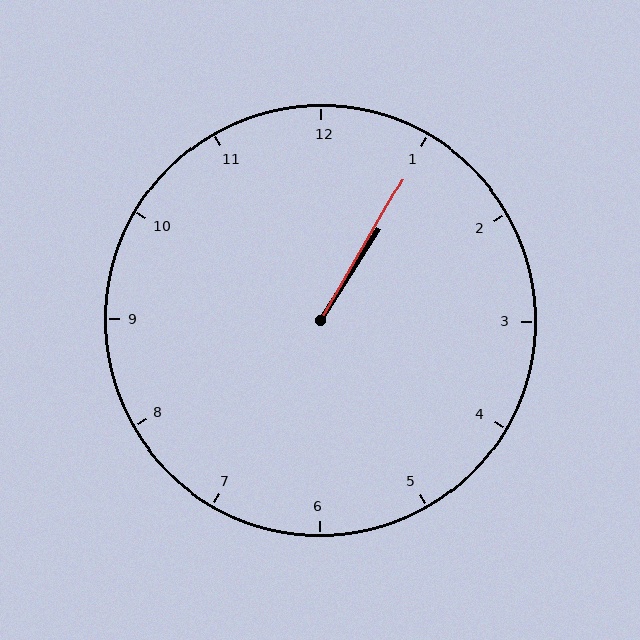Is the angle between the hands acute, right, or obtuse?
It is acute.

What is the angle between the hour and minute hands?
Approximately 2 degrees.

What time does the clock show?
1:05.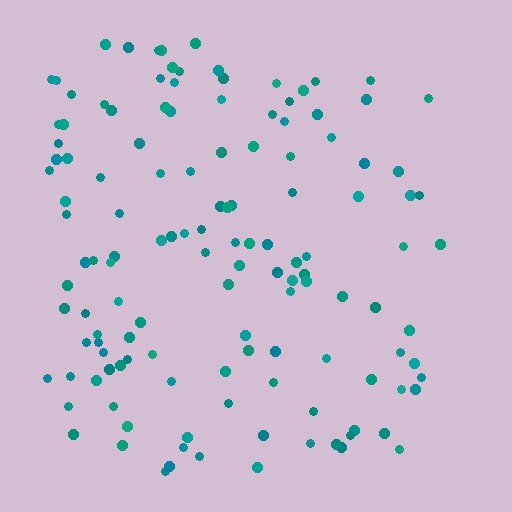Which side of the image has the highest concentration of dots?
The left.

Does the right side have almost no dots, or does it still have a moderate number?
Still a moderate number, just noticeably fewer than the left.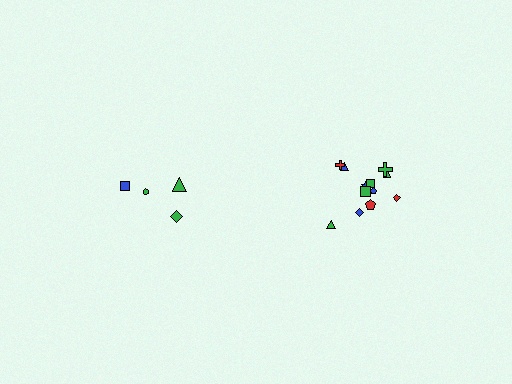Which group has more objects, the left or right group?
The right group.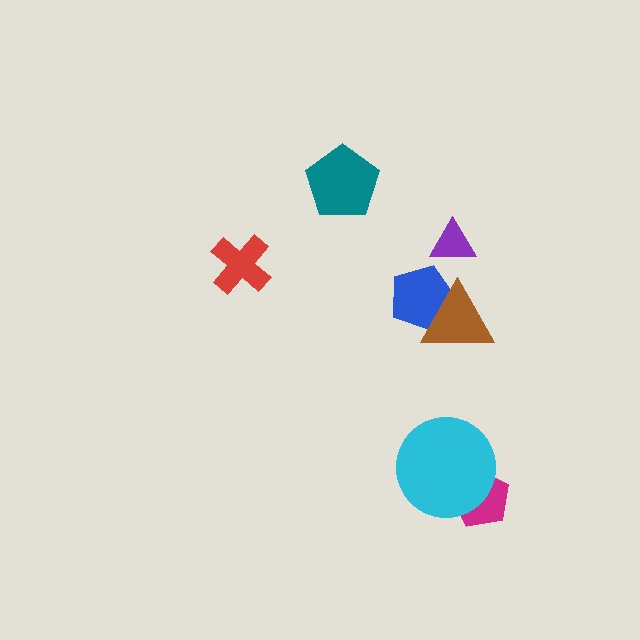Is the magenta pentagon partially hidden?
Yes, it is partially covered by another shape.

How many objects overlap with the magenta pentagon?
1 object overlaps with the magenta pentagon.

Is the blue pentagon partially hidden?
Yes, it is partially covered by another shape.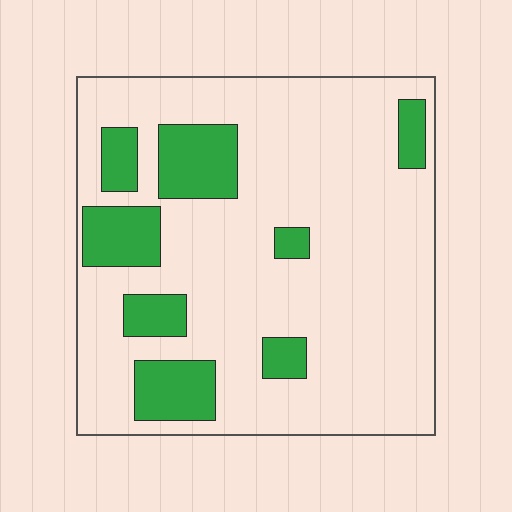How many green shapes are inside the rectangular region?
8.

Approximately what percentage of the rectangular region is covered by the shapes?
Approximately 20%.